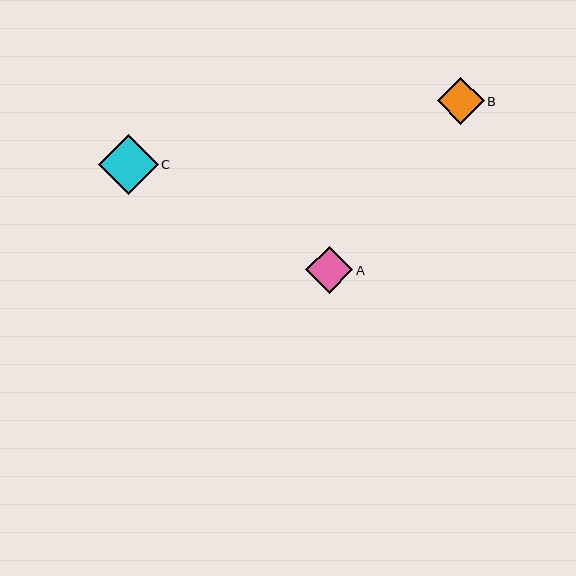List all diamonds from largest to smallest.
From largest to smallest: C, A, B.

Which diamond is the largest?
Diamond C is the largest with a size of approximately 60 pixels.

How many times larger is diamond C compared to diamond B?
Diamond C is approximately 1.3 times the size of diamond B.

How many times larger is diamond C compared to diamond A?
Diamond C is approximately 1.3 times the size of diamond A.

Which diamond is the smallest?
Diamond B is the smallest with a size of approximately 46 pixels.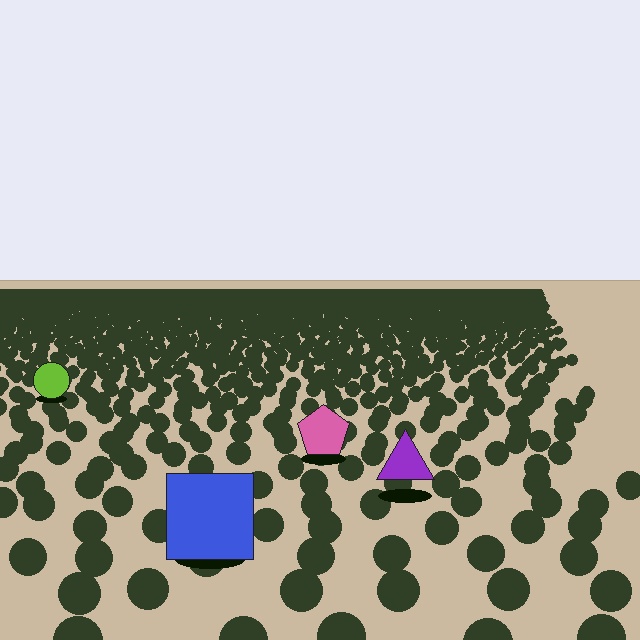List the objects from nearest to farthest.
From nearest to farthest: the blue square, the purple triangle, the pink pentagon, the lime circle.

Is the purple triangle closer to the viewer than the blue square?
No. The blue square is closer — you can tell from the texture gradient: the ground texture is coarser near it.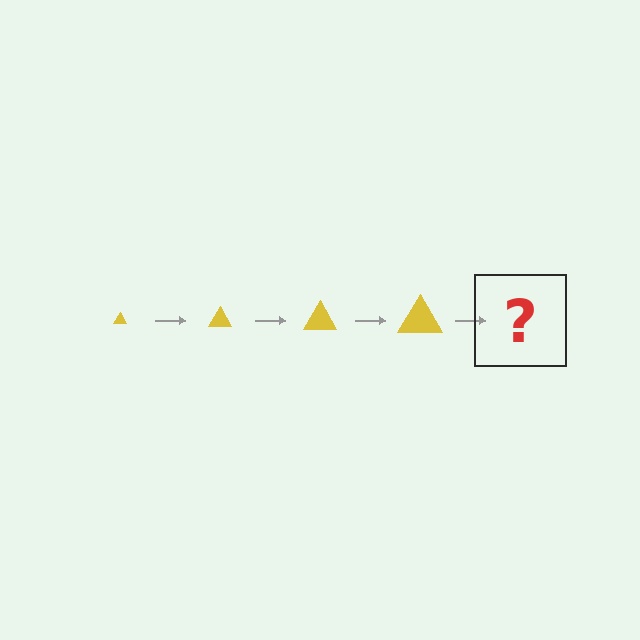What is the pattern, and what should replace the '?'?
The pattern is that the triangle gets progressively larger each step. The '?' should be a yellow triangle, larger than the previous one.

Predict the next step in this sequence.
The next step is a yellow triangle, larger than the previous one.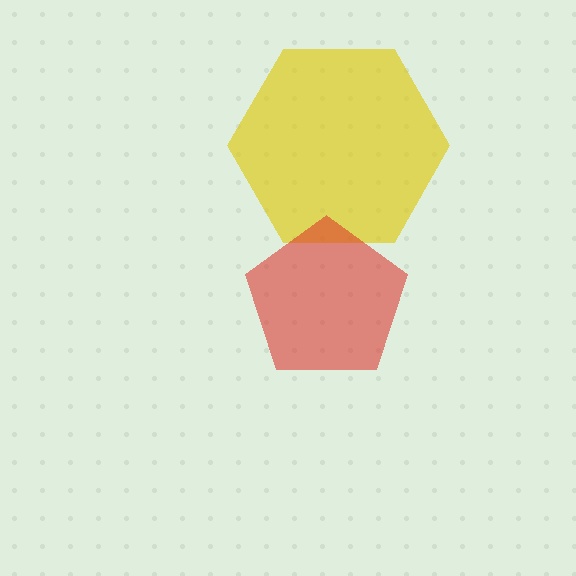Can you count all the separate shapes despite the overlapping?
Yes, there are 2 separate shapes.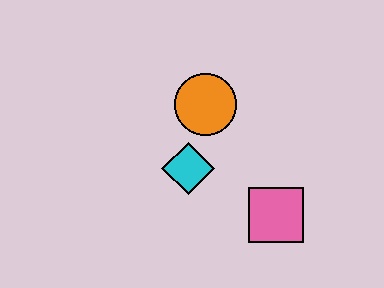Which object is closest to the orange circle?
The cyan diamond is closest to the orange circle.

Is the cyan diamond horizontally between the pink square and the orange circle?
No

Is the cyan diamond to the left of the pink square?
Yes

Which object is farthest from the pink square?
The orange circle is farthest from the pink square.